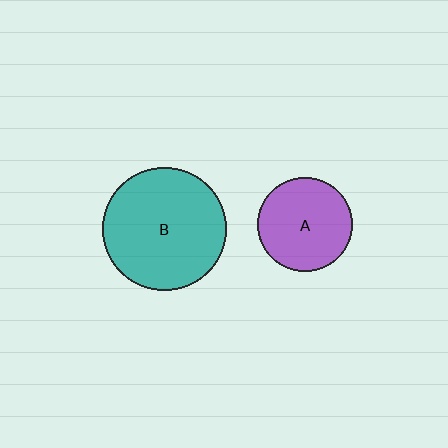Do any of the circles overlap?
No, none of the circles overlap.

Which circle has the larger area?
Circle B (teal).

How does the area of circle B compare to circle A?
Approximately 1.7 times.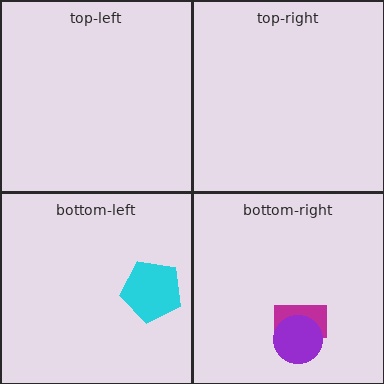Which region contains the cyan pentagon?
The bottom-left region.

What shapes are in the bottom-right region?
The magenta rectangle, the purple circle.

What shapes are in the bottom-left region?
The cyan pentagon.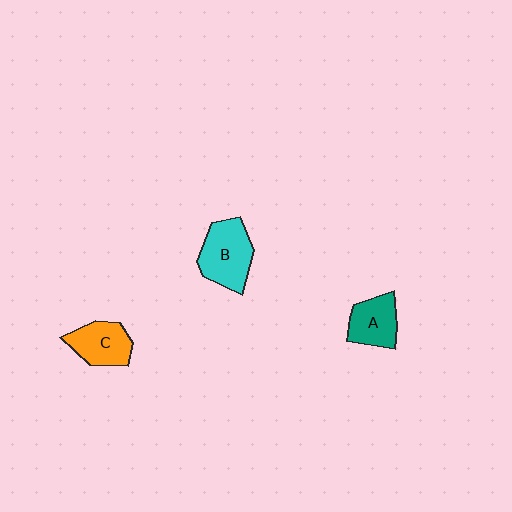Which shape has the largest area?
Shape B (cyan).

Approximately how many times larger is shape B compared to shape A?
Approximately 1.4 times.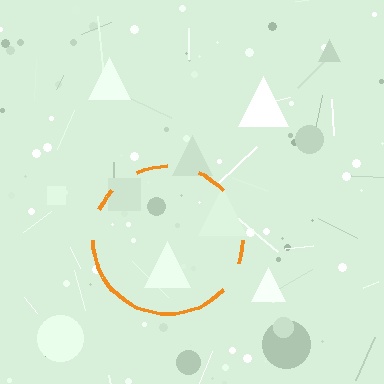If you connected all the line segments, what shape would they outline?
They would outline a circle.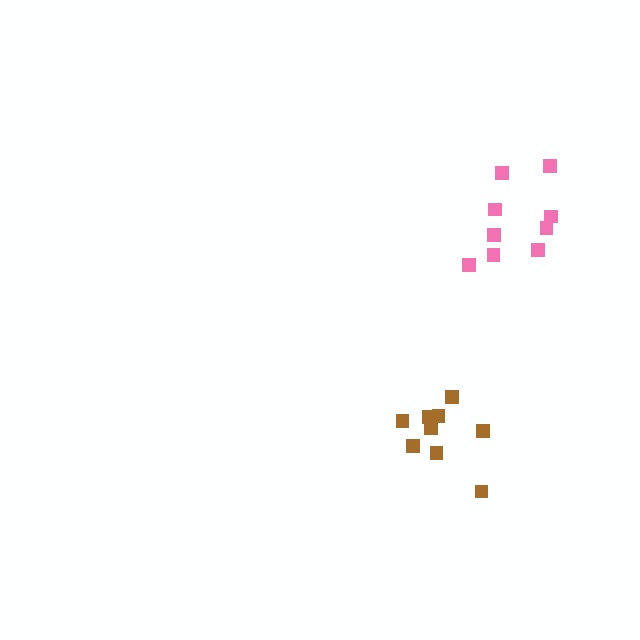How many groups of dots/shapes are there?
There are 2 groups.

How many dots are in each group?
Group 1: 9 dots, Group 2: 9 dots (18 total).